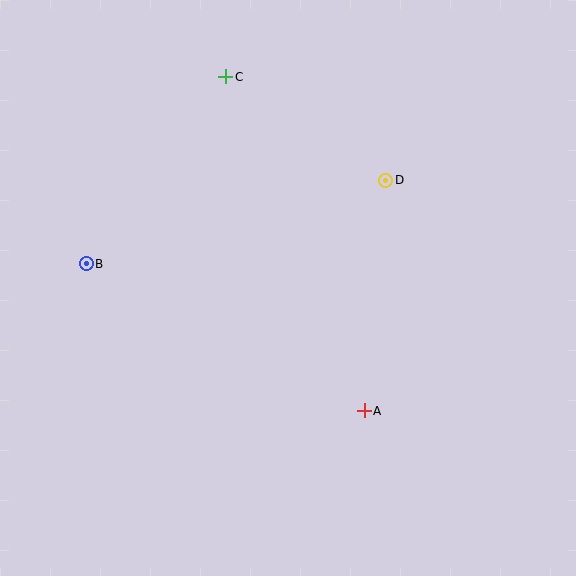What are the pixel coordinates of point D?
Point D is at (386, 180).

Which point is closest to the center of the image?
Point A at (364, 411) is closest to the center.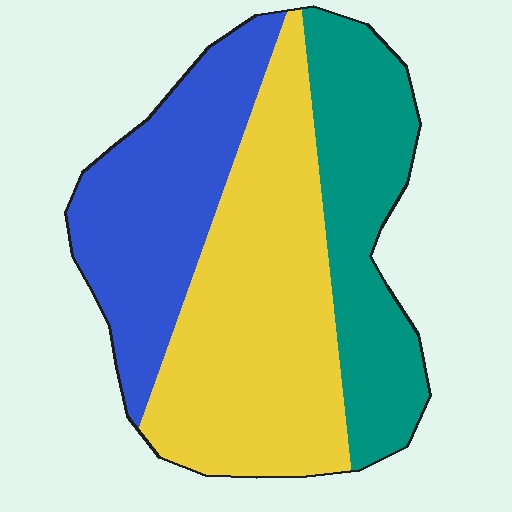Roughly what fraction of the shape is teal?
Teal takes up about one quarter (1/4) of the shape.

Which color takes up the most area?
Yellow, at roughly 45%.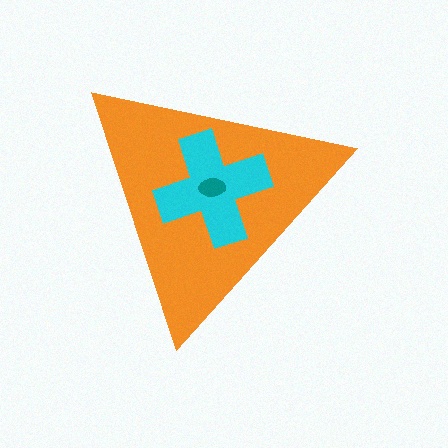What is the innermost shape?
The teal ellipse.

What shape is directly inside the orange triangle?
The cyan cross.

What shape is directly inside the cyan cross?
The teal ellipse.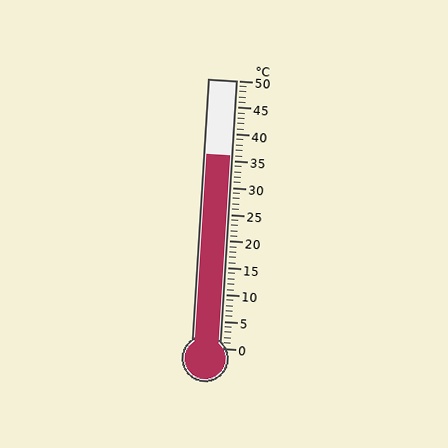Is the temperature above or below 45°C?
The temperature is below 45°C.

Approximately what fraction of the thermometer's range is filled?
The thermometer is filled to approximately 70% of its range.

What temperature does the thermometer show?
The thermometer shows approximately 36°C.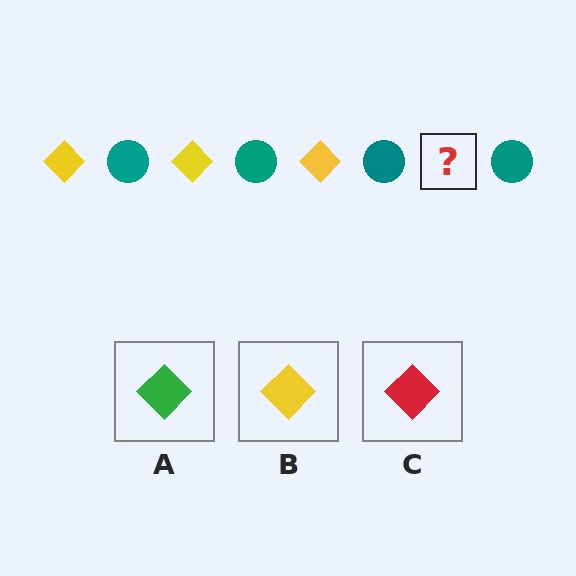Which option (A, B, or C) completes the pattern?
B.